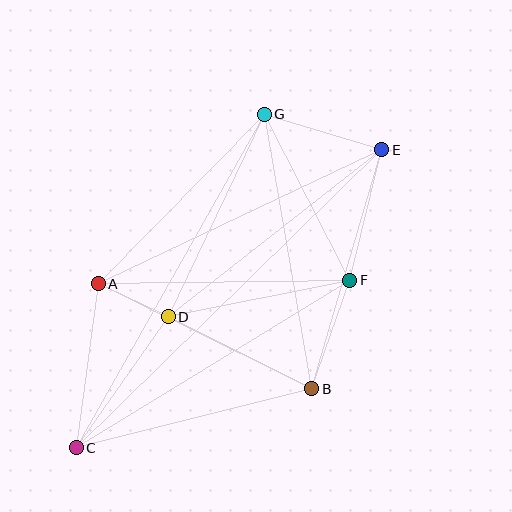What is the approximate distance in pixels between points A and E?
The distance between A and E is approximately 313 pixels.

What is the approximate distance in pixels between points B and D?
The distance between B and D is approximately 160 pixels.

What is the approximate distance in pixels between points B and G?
The distance between B and G is approximately 278 pixels.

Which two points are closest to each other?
Points A and D are closest to each other.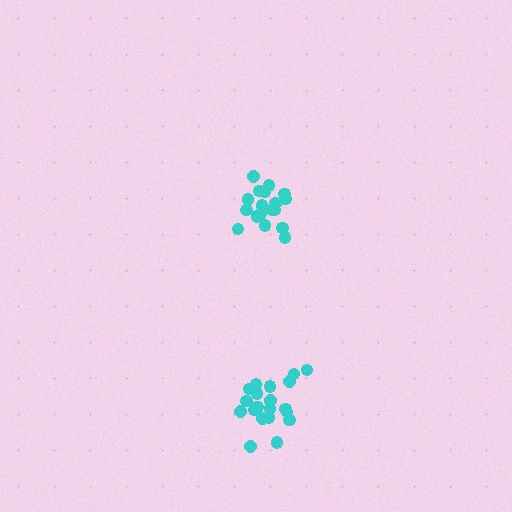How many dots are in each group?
Group 1: 21 dots, Group 2: 19 dots (40 total).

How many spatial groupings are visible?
There are 2 spatial groupings.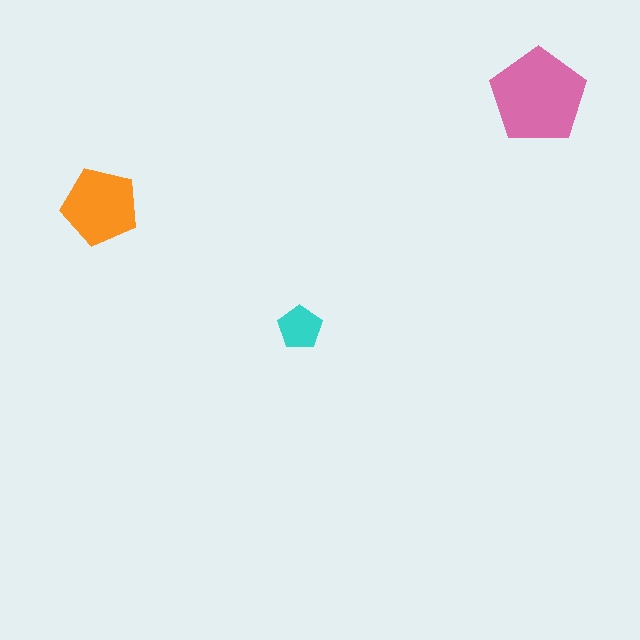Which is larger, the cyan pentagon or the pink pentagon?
The pink one.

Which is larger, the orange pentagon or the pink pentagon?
The pink one.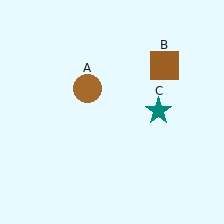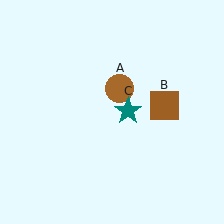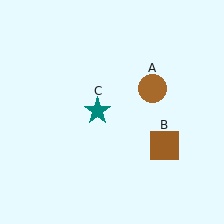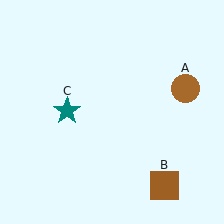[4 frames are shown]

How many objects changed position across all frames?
3 objects changed position: brown circle (object A), brown square (object B), teal star (object C).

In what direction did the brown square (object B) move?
The brown square (object B) moved down.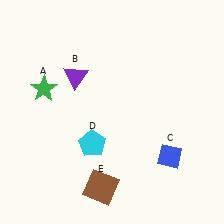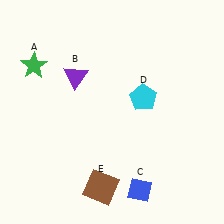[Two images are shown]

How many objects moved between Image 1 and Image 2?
3 objects moved between the two images.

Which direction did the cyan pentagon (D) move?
The cyan pentagon (D) moved right.